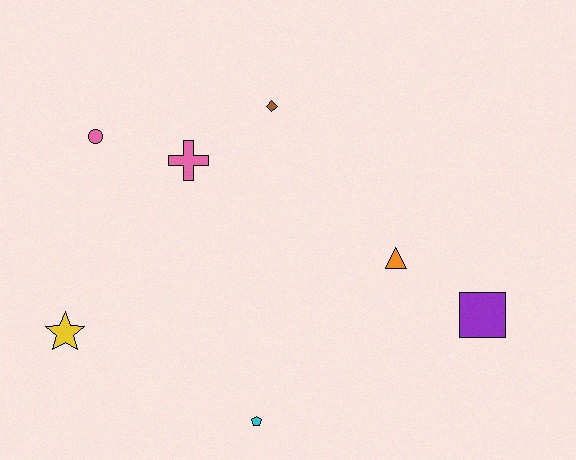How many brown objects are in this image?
There is 1 brown object.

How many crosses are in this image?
There is 1 cross.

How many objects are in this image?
There are 7 objects.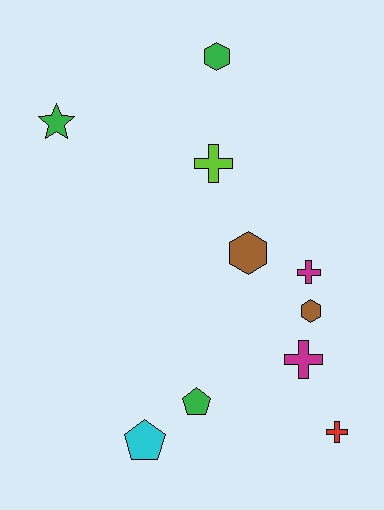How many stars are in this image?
There is 1 star.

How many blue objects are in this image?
There are no blue objects.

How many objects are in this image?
There are 10 objects.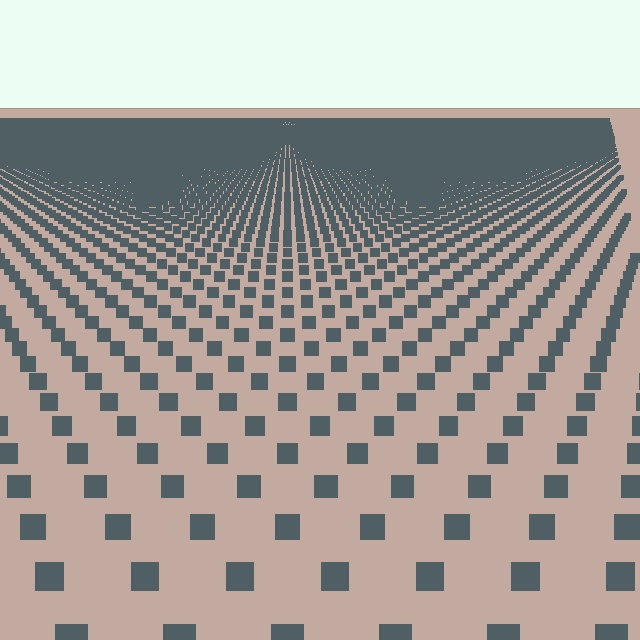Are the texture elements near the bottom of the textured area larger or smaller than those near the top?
Larger. Near the bottom, elements are closer to the viewer and appear at a bigger on-screen size.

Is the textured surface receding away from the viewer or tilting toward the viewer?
The surface is receding away from the viewer. Texture elements get smaller and denser toward the top.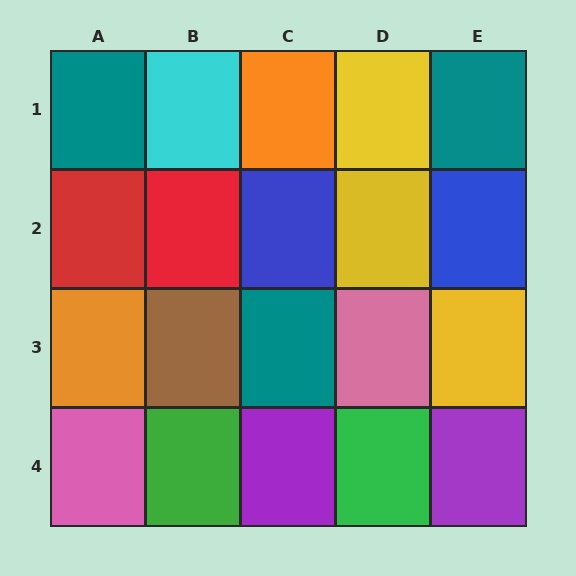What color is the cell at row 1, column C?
Orange.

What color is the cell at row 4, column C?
Purple.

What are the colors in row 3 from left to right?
Orange, brown, teal, pink, yellow.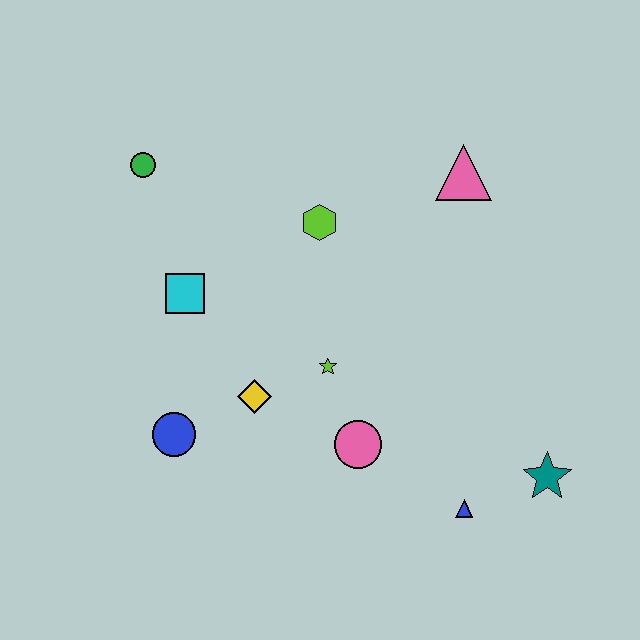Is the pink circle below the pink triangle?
Yes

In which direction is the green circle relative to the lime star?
The green circle is above the lime star.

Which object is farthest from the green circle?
The teal star is farthest from the green circle.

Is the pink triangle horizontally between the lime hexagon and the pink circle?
No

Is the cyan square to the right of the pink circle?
No